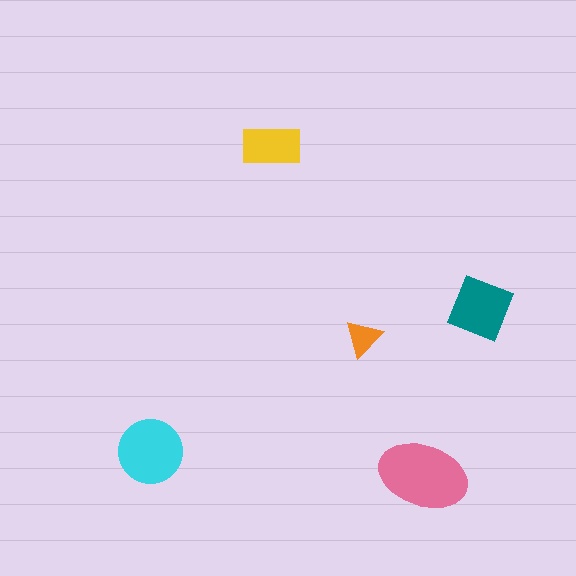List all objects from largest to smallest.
The pink ellipse, the cyan circle, the teal square, the yellow rectangle, the orange triangle.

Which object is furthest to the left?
The cyan circle is leftmost.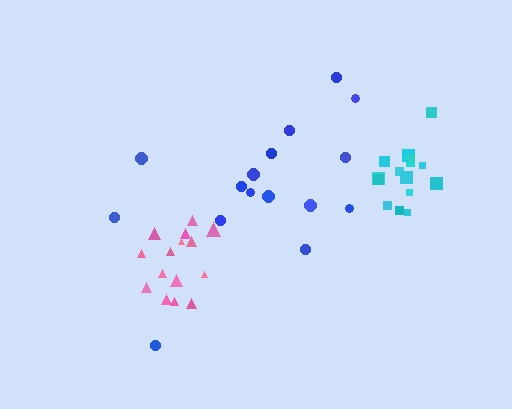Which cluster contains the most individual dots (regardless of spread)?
Blue (16).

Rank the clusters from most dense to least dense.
cyan, pink, blue.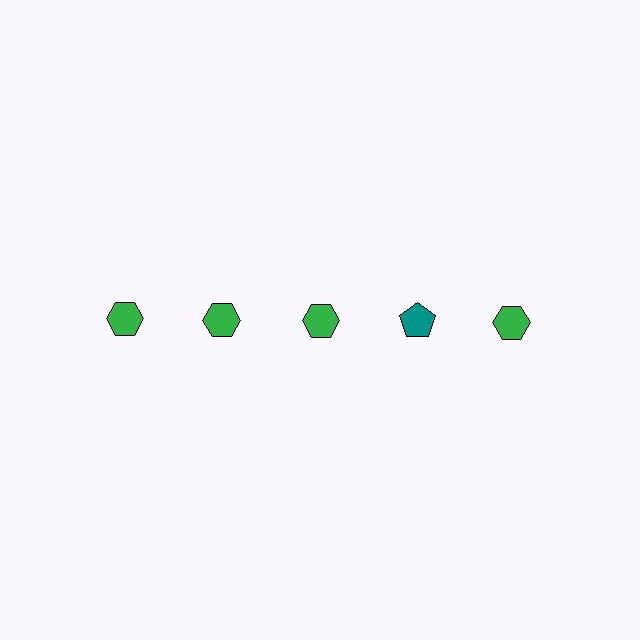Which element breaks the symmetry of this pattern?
The teal pentagon in the top row, second from right column breaks the symmetry. All other shapes are green hexagons.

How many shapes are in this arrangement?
There are 5 shapes arranged in a grid pattern.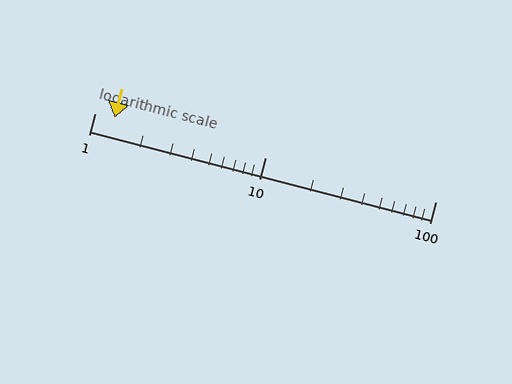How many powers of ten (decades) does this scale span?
The scale spans 2 decades, from 1 to 100.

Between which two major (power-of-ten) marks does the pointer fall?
The pointer is between 1 and 10.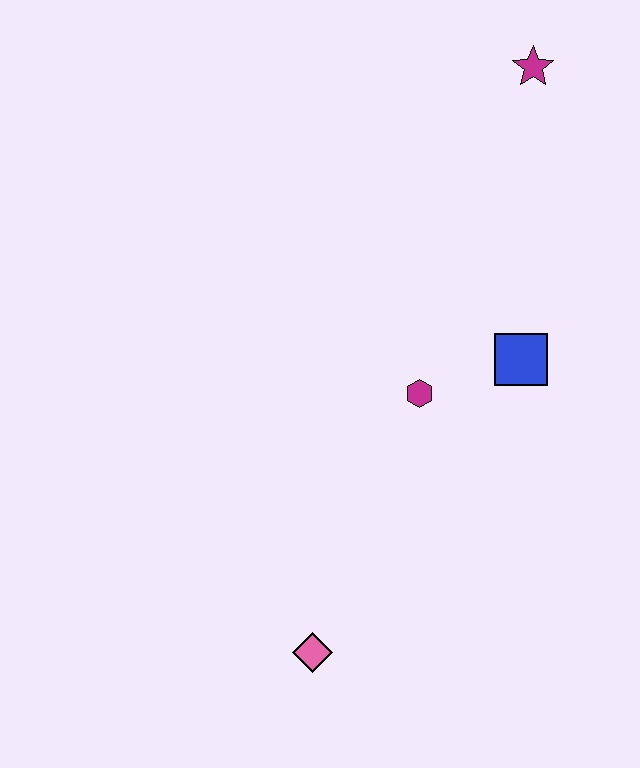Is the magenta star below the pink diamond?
No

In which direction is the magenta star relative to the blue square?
The magenta star is above the blue square.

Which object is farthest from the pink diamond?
The magenta star is farthest from the pink diamond.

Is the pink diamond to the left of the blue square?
Yes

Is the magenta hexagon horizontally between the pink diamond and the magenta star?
Yes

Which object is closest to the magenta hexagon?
The blue square is closest to the magenta hexagon.